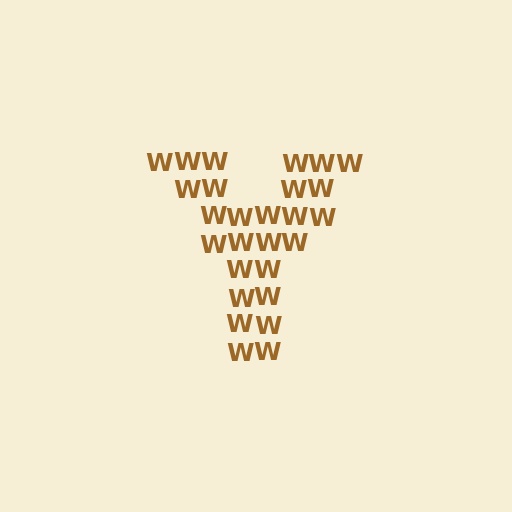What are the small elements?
The small elements are letter W's.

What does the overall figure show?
The overall figure shows the letter Y.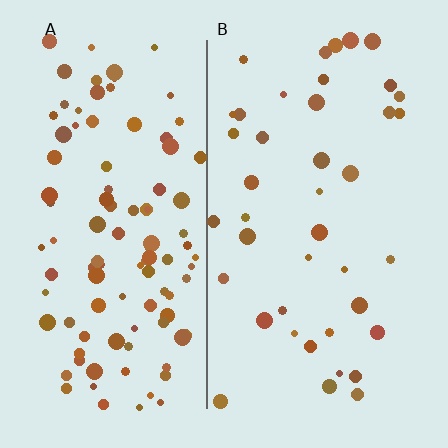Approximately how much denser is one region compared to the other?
Approximately 2.6× — region A over region B.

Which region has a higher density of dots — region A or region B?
A (the left).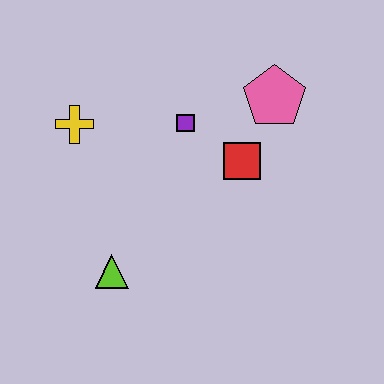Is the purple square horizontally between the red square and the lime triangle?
Yes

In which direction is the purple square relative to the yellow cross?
The purple square is to the right of the yellow cross.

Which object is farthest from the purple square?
The lime triangle is farthest from the purple square.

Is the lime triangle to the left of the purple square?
Yes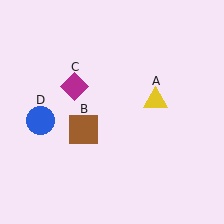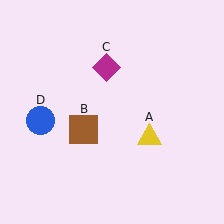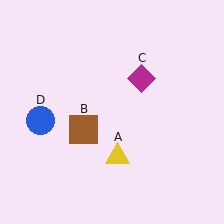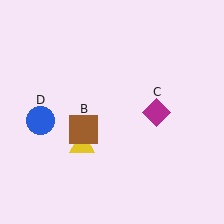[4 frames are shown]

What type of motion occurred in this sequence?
The yellow triangle (object A), magenta diamond (object C) rotated clockwise around the center of the scene.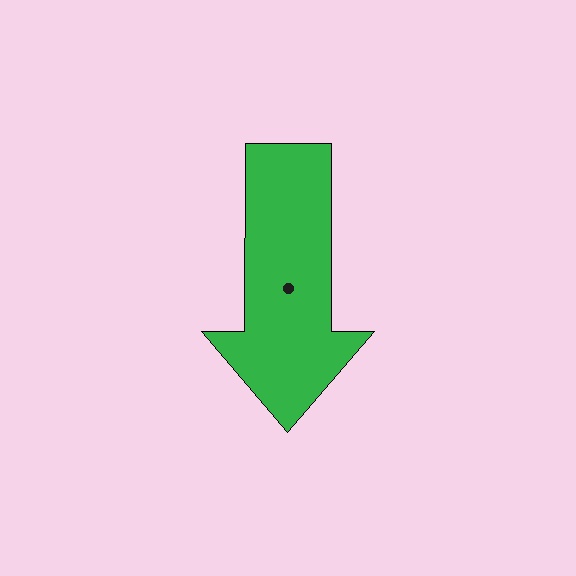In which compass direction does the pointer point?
South.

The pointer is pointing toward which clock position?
Roughly 6 o'clock.